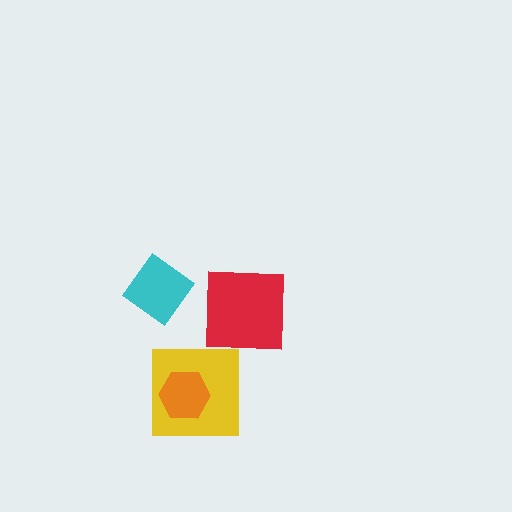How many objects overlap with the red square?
0 objects overlap with the red square.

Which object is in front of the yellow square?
The orange hexagon is in front of the yellow square.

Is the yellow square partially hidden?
Yes, it is partially covered by another shape.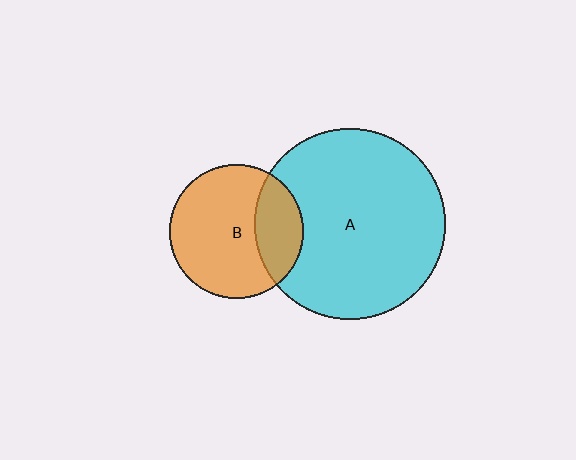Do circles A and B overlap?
Yes.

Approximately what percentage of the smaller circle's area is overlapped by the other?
Approximately 25%.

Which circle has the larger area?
Circle A (cyan).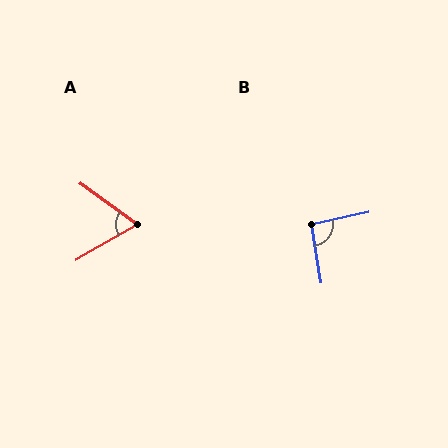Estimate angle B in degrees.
Approximately 92 degrees.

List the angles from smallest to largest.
A (66°), B (92°).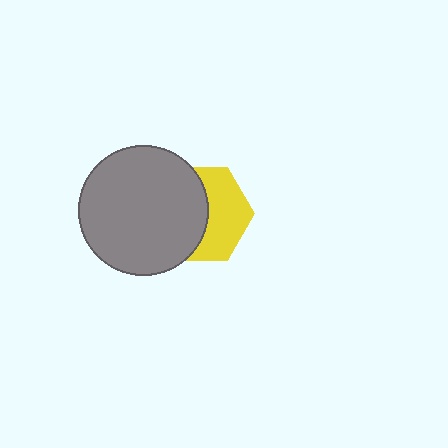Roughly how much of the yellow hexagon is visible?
About half of it is visible (roughly 48%).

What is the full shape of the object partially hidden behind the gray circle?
The partially hidden object is a yellow hexagon.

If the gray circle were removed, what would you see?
You would see the complete yellow hexagon.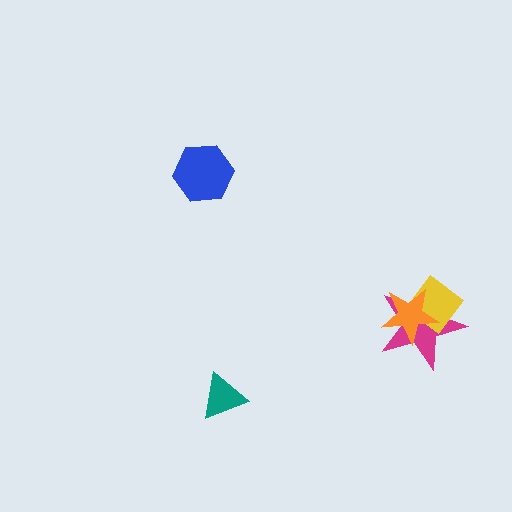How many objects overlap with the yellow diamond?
2 objects overlap with the yellow diamond.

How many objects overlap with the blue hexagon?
0 objects overlap with the blue hexagon.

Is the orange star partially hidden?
No, no other shape covers it.